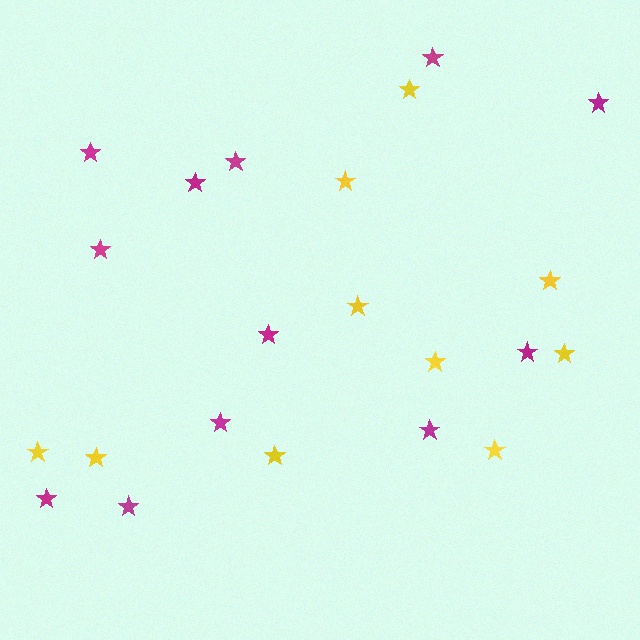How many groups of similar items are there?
There are 2 groups: one group of magenta stars (12) and one group of yellow stars (10).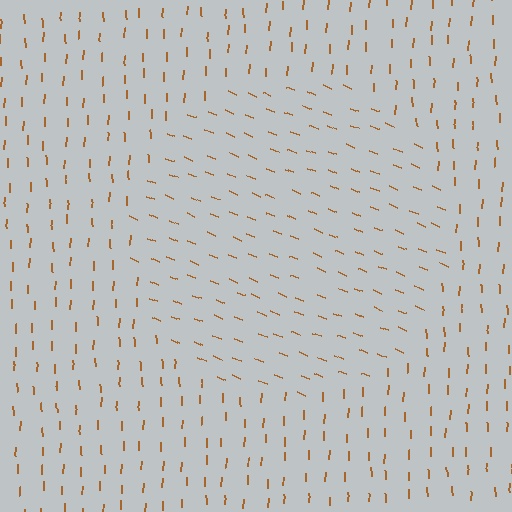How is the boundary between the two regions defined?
The boundary is defined purely by a change in line orientation (approximately 69 degrees difference). All lines are the same color and thickness.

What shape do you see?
I see a circle.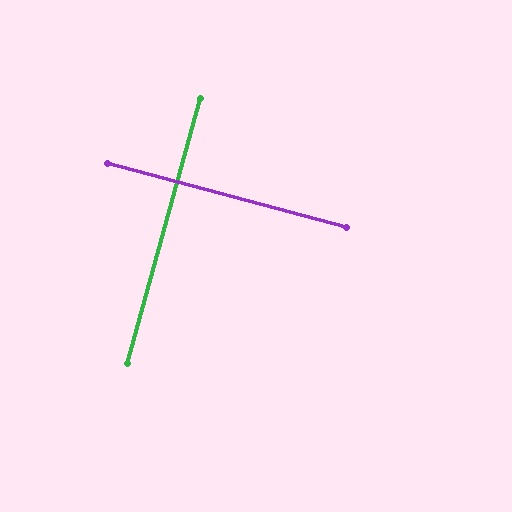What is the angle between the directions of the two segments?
Approximately 90 degrees.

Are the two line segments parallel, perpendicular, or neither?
Perpendicular — they meet at approximately 90°.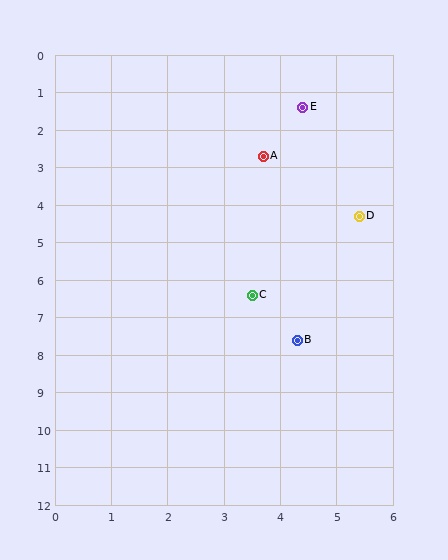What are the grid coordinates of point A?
Point A is at approximately (3.7, 2.7).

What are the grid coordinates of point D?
Point D is at approximately (5.4, 4.3).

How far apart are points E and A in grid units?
Points E and A are about 1.5 grid units apart.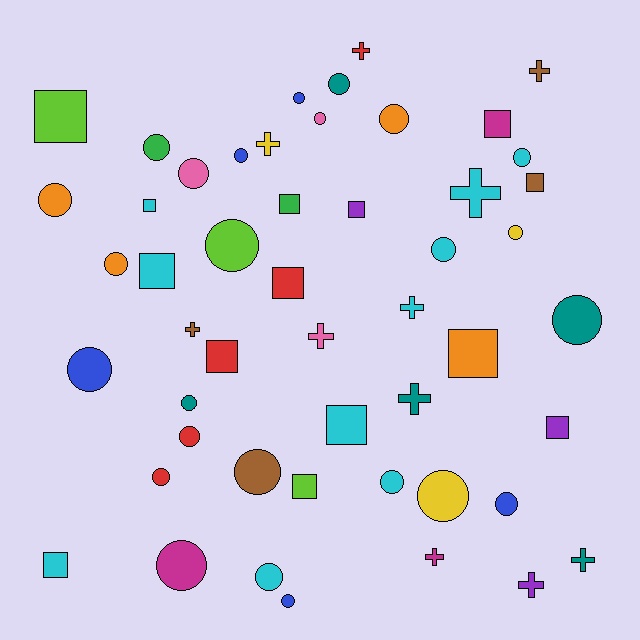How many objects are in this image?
There are 50 objects.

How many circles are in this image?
There are 25 circles.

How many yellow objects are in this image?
There are 3 yellow objects.